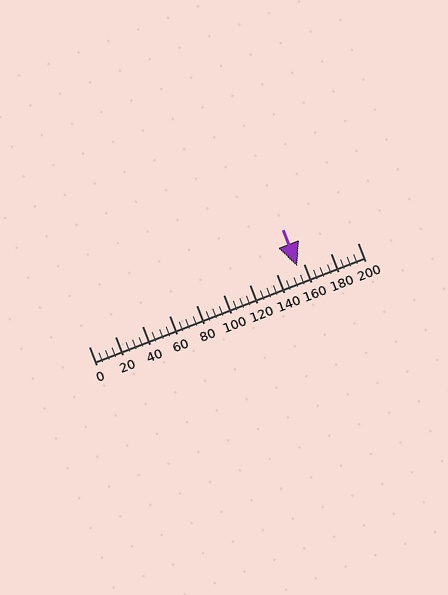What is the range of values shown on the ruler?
The ruler shows values from 0 to 200.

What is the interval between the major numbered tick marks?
The major tick marks are spaced 20 units apart.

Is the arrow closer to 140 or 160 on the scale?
The arrow is closer to 160.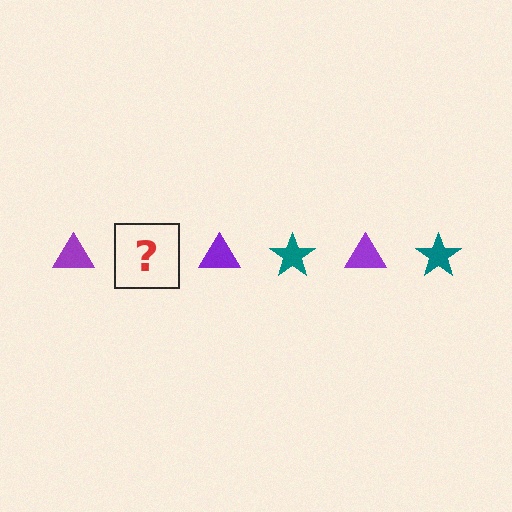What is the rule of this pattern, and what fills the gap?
The rule is that the pattern alternates between purple triangle and teal star. The gap should be filled with a teal star.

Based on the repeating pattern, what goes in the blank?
The blank should be a teal star.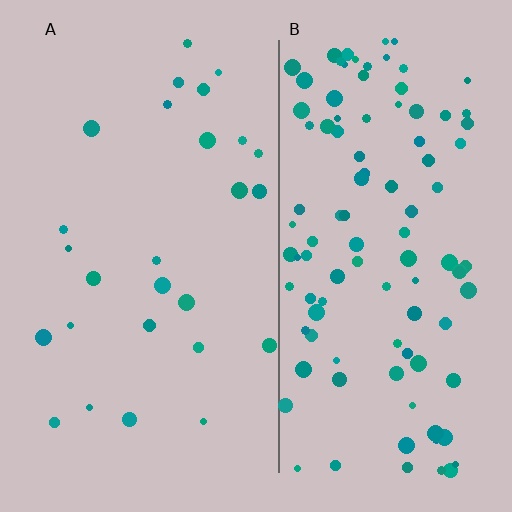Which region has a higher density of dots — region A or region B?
B (the right).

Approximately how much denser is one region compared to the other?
Approximately 4.0× — region B over region A.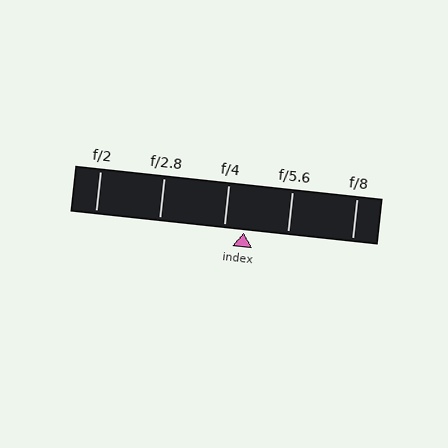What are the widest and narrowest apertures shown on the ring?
The widest aperture shown is f/2 and the narrowest is f/8.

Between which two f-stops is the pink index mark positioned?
The index mark is between f/4 and f/5.6.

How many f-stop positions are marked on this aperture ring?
There are 5 f-stop positions marked.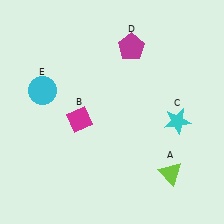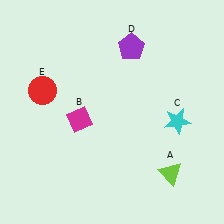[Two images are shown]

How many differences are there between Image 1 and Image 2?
There are 2 differences between the two images.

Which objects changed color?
D changed from magenta to purple. E changed from cyan to red.